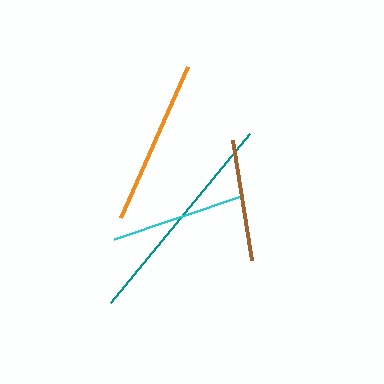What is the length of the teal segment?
The teal segment is approximately 218 pixels long.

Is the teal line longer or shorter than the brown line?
The teal line is longer than the brown line.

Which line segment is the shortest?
The brown line is the shortest at approximately 122 pixels.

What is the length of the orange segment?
The orange segment is approximately 165 pixels long.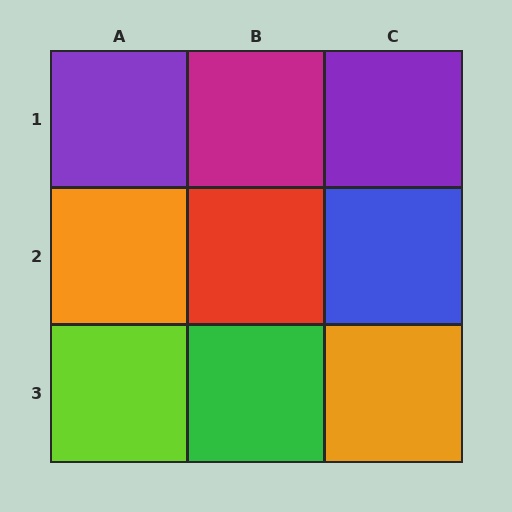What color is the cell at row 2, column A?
Orange.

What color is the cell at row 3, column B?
Green.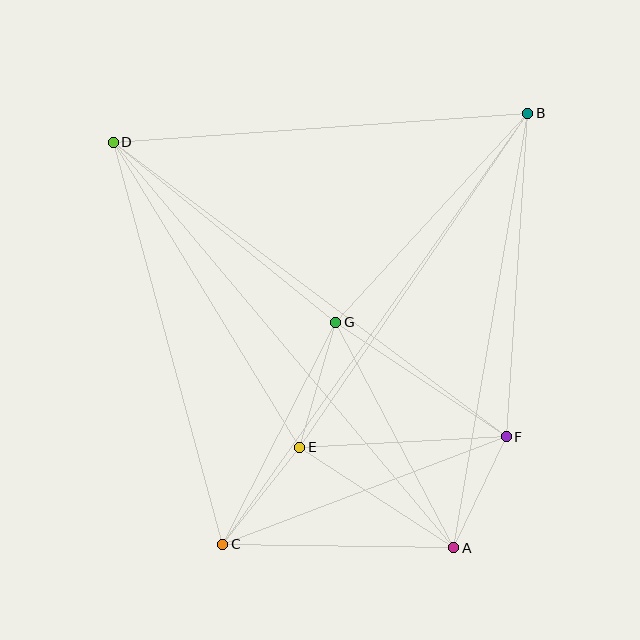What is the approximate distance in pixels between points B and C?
The distance between B and C is approximately 528 pixels.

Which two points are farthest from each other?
Points A and D are farthest from each other.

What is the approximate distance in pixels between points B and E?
The distance between B and E is approximately 404 pixels.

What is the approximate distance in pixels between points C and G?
The distance between C and G is approximately 249 pixels.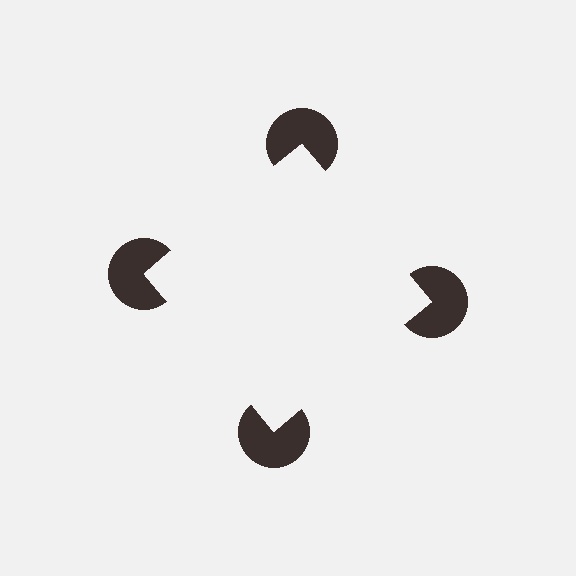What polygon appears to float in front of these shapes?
An illusory square — its edges are inferred from the aligned wedge cuts in the pac-man discs, not physically drawn.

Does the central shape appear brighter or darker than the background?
It typically appears slightly brighter than the background, even though no actual brightness change is drawn.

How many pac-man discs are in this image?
There are 4 — one at each vertex of the illusory square.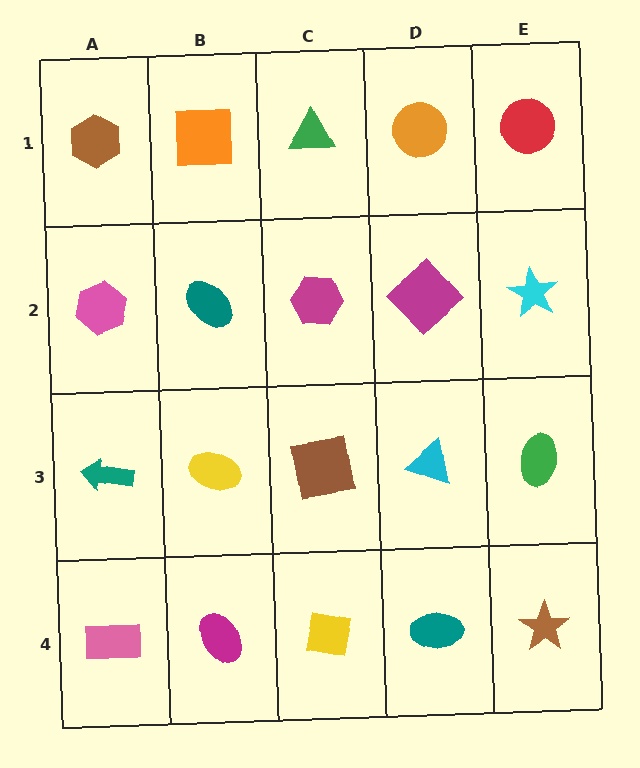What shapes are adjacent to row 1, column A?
A pink hexagon (row 2, column A), an orange square (row 1, column B).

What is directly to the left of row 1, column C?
An orange square.